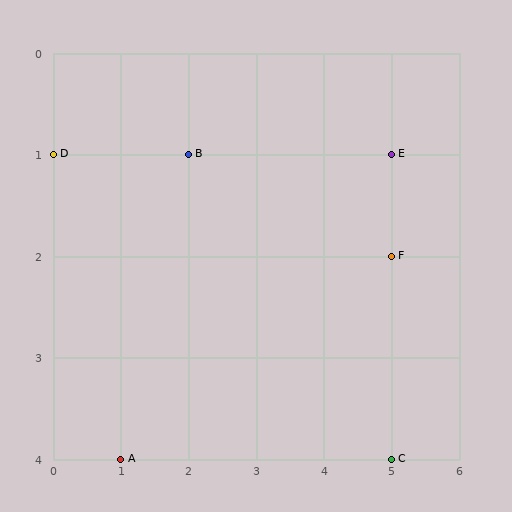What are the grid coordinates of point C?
Point C is at grid coordinates (5, 4).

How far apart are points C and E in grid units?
Points C and E are 3 rows apart.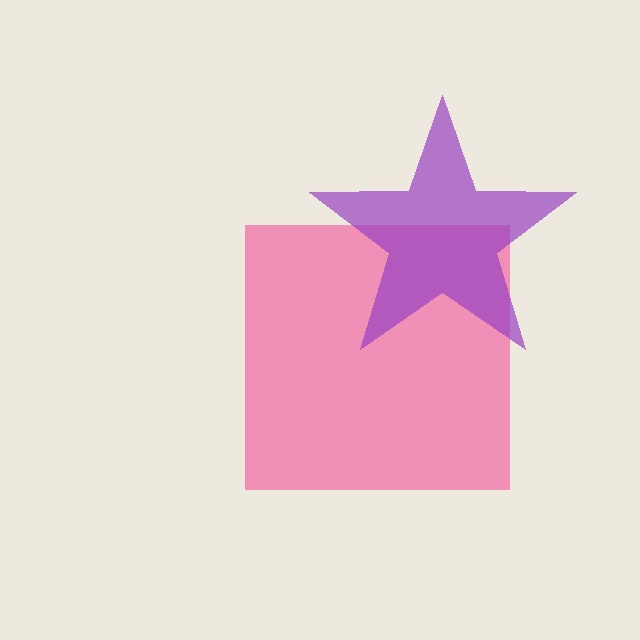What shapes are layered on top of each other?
The layered shapes are: a pink square, a purple star.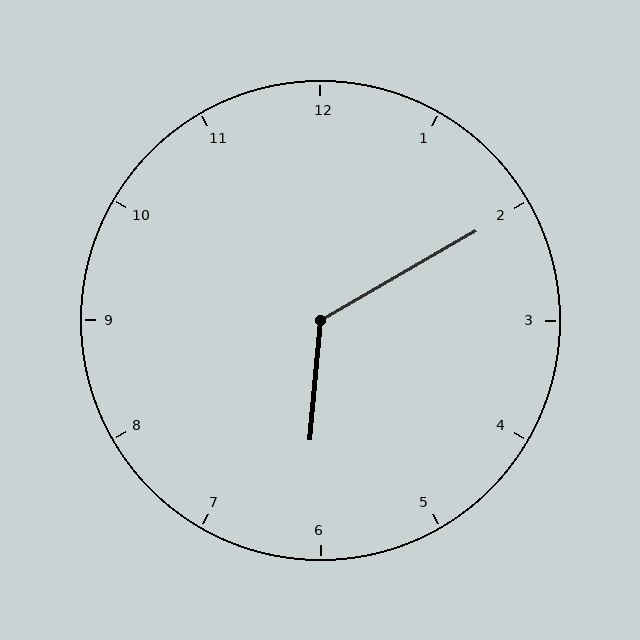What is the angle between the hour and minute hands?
Approximately 125 degrees.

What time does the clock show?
6:10.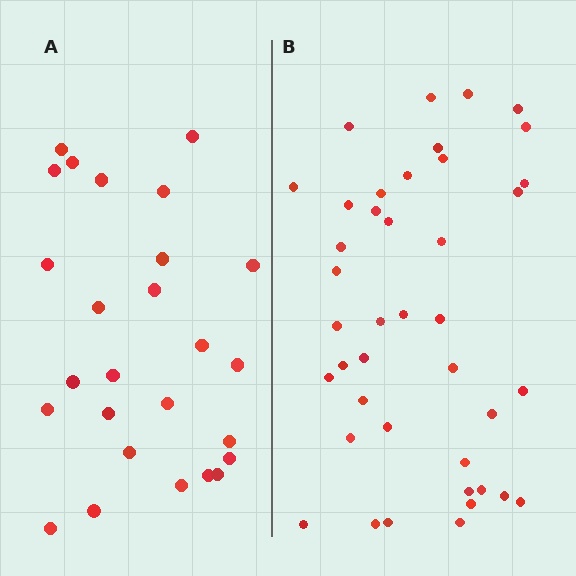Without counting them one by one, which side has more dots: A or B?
Region B (the right region) has more dots.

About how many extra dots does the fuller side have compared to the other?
Region B has approximately 15 more dots than region A.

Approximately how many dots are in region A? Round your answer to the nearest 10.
About 30 dots. (The exact count is 26, which rounds to 30.)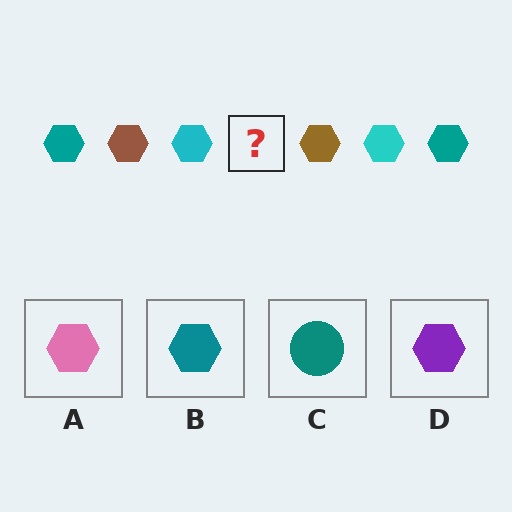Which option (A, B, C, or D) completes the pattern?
B.